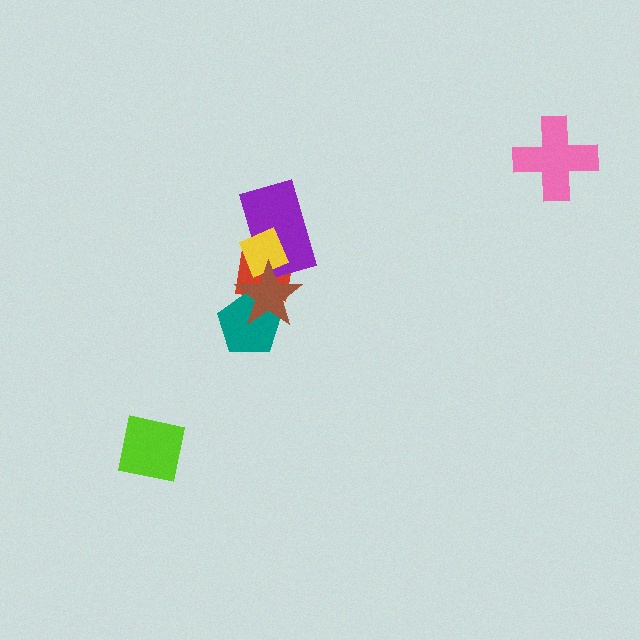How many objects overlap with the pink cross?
0 objects overlap with the pink cross.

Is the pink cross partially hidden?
No, no other shape covers it.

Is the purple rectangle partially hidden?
Yes, it is partially covered by another shape.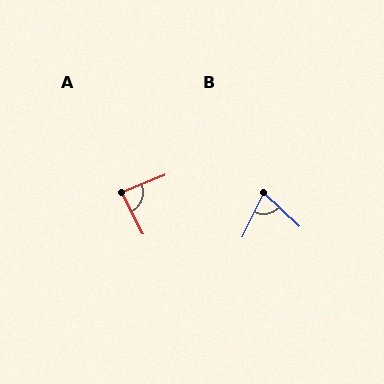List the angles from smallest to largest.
B (72°), A (85°).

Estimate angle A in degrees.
Approximately 85 degrees.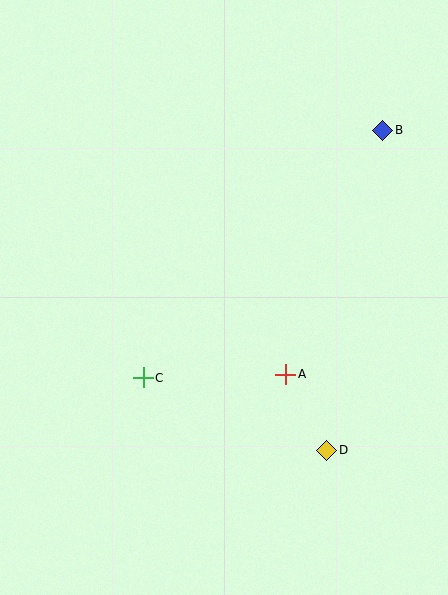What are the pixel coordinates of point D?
Point D is at (327, 450).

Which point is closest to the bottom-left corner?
Point C is closest to the bottom-left corner.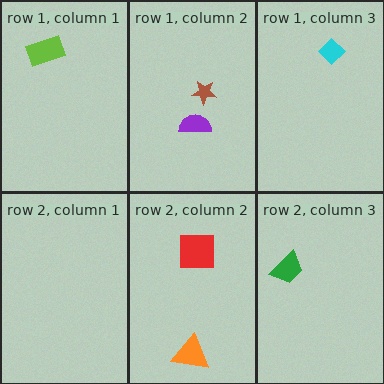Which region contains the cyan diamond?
The row 1, column 3 region.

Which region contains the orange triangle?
The row 2, column 2 region.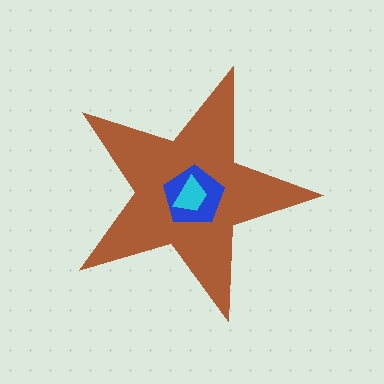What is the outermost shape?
The brown star.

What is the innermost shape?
The cyan trapezoid.